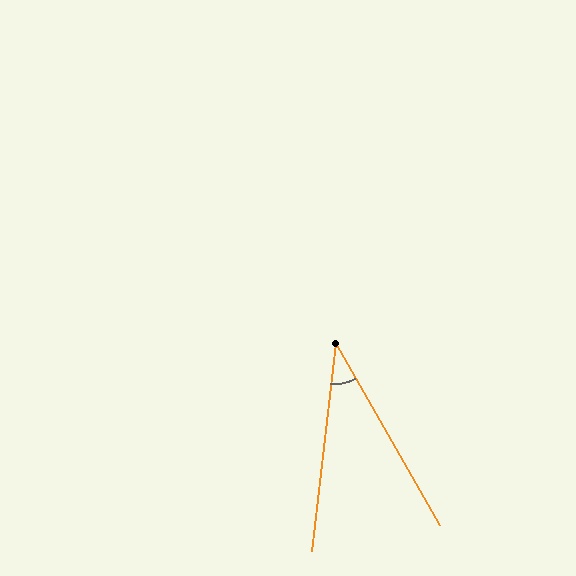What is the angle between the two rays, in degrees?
Approximately 36 degrees.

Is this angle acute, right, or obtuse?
It is acute.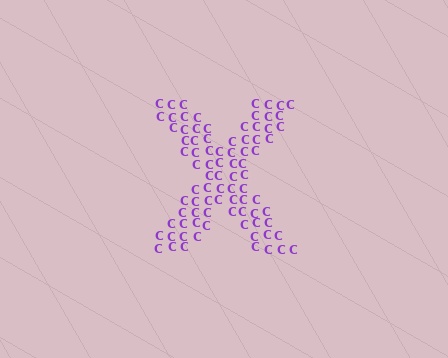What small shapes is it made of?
It is made of small letter C's.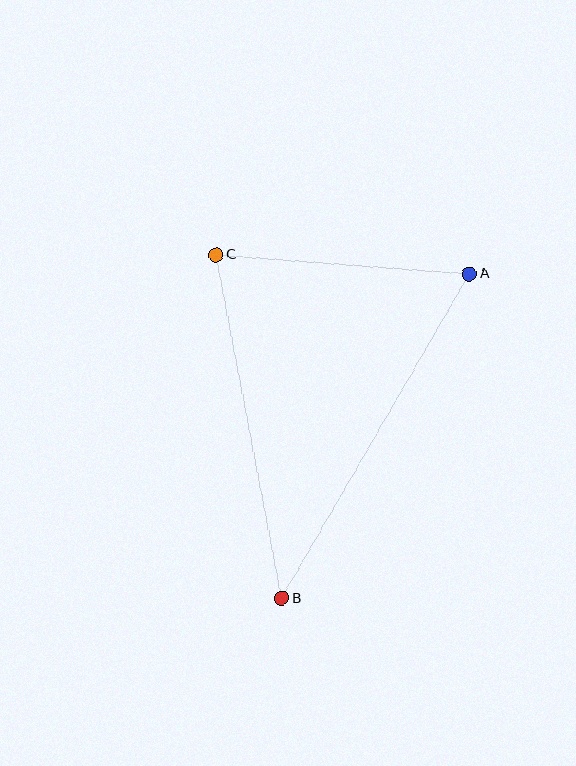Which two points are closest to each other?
Points A and C are closest to each other.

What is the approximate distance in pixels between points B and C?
The distance between B and C is approximately 350 pixels.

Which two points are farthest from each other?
Points A and B are farthest from each other.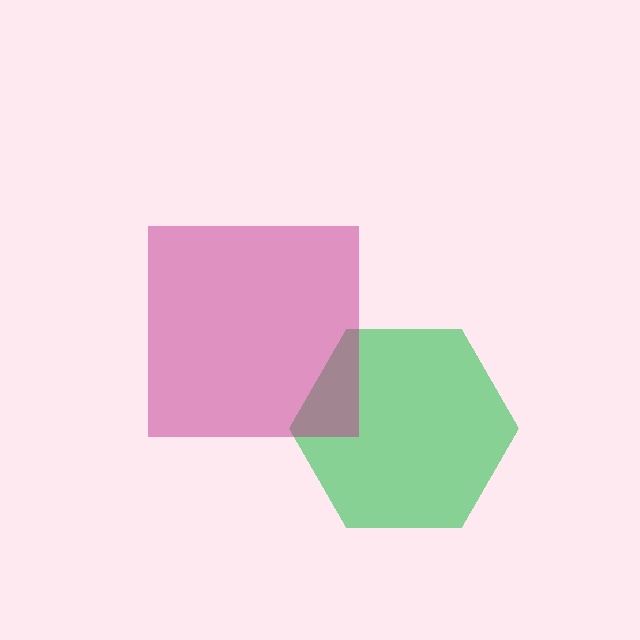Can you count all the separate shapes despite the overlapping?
Yes, there are 2 separate shapes.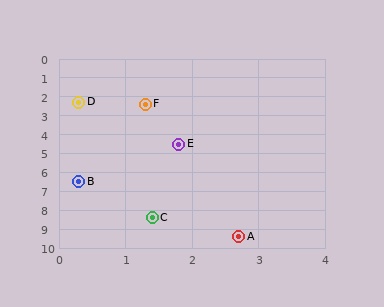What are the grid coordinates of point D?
Point D is at approximately (0.3, 2.3).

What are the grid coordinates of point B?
Point B is at approximately (0.3, 6.5).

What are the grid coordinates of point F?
Point F is at approximately (1.3, 2.4).